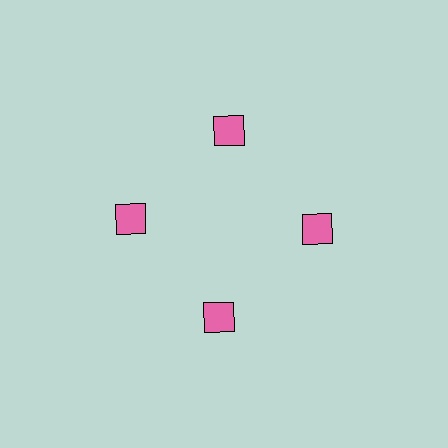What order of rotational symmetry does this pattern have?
This pattern has 4-fold rotational symmetry.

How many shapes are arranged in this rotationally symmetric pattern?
There are 4 shapes, arranged in 4 groups of 1.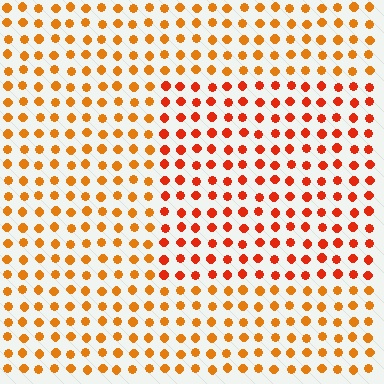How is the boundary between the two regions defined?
The boundary is defined purely by a slight shift in hue (about 24 degrees). Spacing, size, and orientation are identical on both sides.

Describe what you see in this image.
The image is filled with small orange elements in a uniform arrangement. A rectangle-shaped region is visible where the elements are tinted to a slightly different hue, forming a subtle color boundary.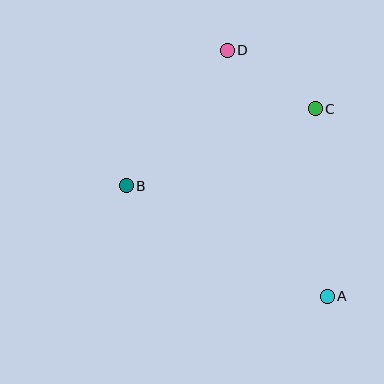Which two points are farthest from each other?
Points A and D are farthest from each other.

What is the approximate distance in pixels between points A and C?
The distance between A and C is approximately 188 pixels.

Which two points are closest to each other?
Points C and D are closest to each other.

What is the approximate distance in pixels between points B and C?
The distance between B and C is approximately 204 pixels.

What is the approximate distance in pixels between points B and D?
The distance between B and D is approximately 169 pixels.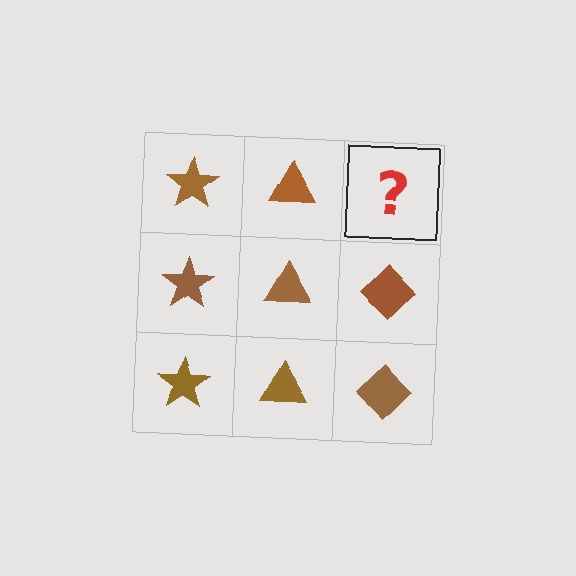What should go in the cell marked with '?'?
The missing cell should contain a brown diamond.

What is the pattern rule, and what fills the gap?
The rule is that each column has a consistent shape. The gap should be filled with a brown diamond.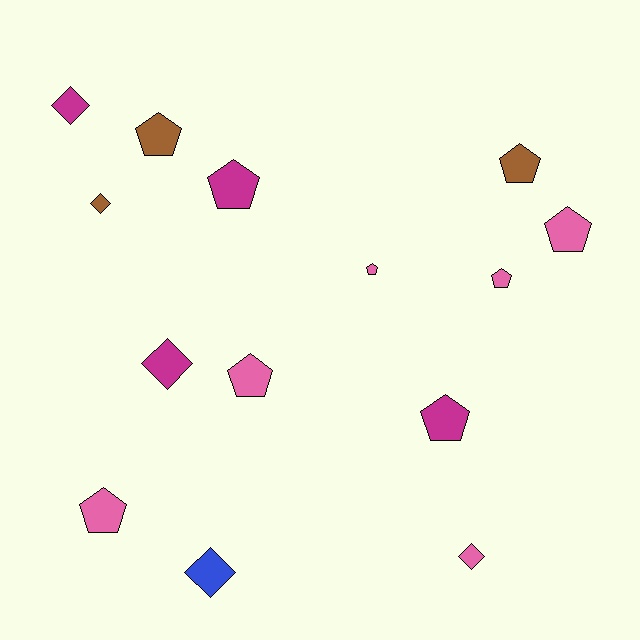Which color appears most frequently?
Pink, with 6 objects.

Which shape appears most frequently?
Pentagon, with 9 objects.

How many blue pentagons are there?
There are no blue pentagons.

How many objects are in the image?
There are 14 objects.